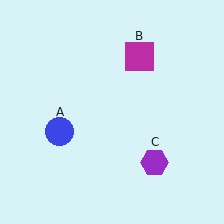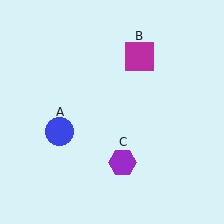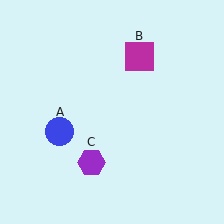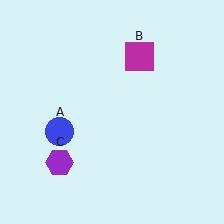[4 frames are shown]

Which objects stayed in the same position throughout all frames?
Blue circle (object A) and magenta square (object B) remained stationary.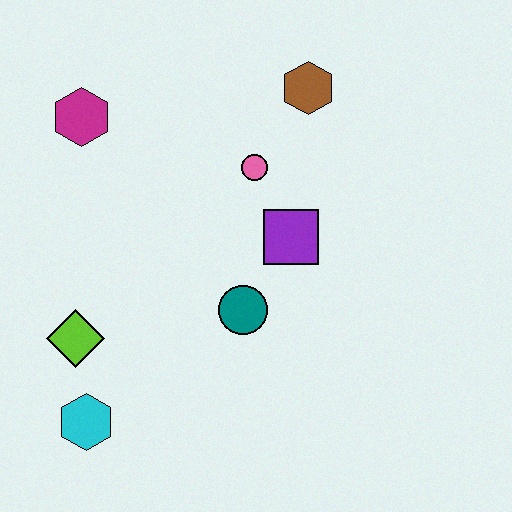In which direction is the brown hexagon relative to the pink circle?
The brown hexagon is above the pink circle.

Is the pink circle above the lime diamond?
Yes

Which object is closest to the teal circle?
The purple square is closest to the teal circle.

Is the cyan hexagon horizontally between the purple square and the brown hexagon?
No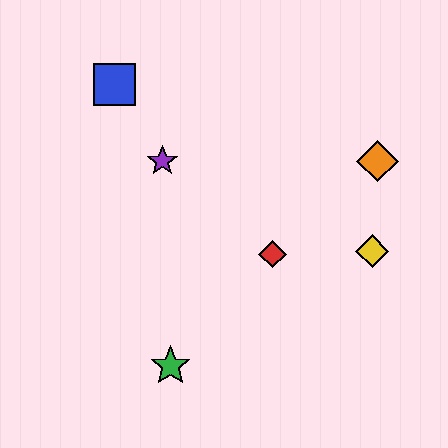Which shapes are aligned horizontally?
The purple star, the orange diamond are aligned horizontally.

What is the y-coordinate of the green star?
The green star is at y≈366.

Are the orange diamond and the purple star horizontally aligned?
Yes, both are at y≈161.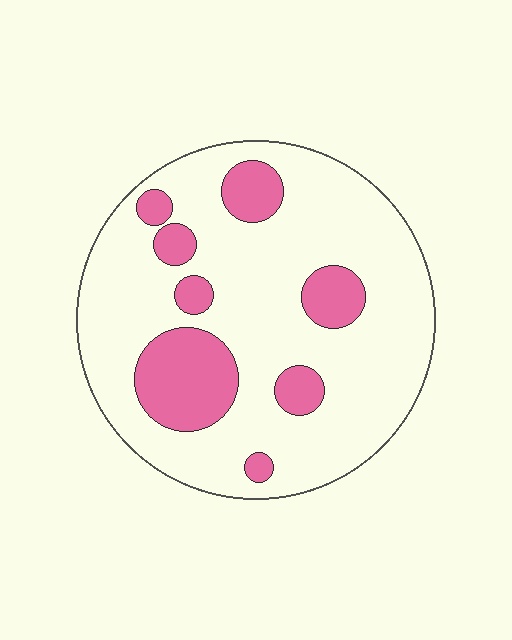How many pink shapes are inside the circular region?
8.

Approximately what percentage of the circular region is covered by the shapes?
Approximately 20%.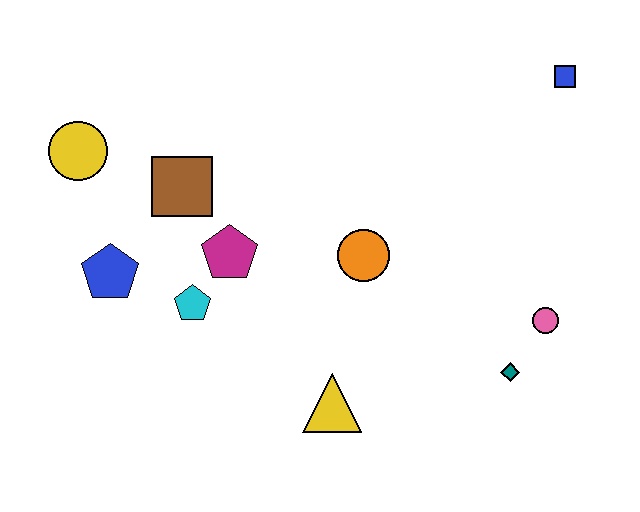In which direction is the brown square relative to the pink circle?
The brown square is to the left of the pink circle.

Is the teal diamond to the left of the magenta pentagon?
No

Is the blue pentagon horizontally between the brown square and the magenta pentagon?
No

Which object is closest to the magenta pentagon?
The cyan pentagon is closest to the magenta pentagon.